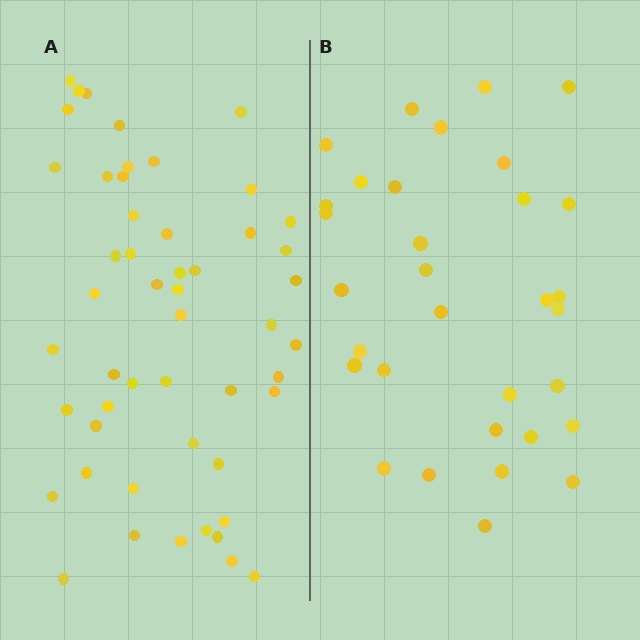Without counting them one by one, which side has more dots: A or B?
Region A (the left region) has more dots.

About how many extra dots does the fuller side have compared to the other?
Region A has approximately 20 more dots than region B.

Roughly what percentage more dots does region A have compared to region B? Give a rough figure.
About 60% more.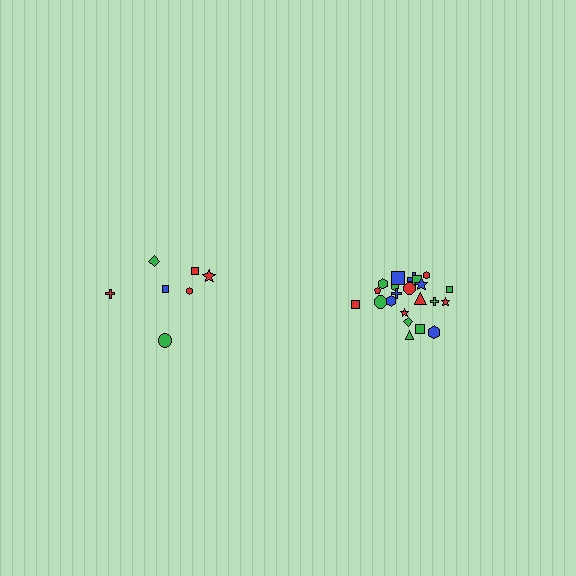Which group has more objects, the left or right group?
The right group.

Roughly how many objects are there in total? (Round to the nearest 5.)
Roughly 30 objects in total.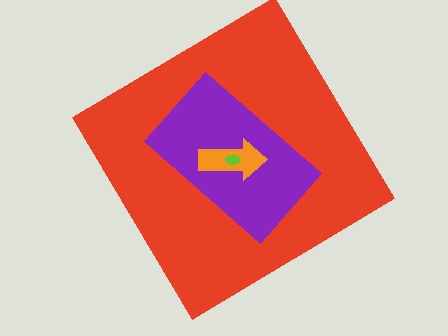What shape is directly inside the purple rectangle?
The orange arrow.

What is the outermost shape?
The red diamond.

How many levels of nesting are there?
4.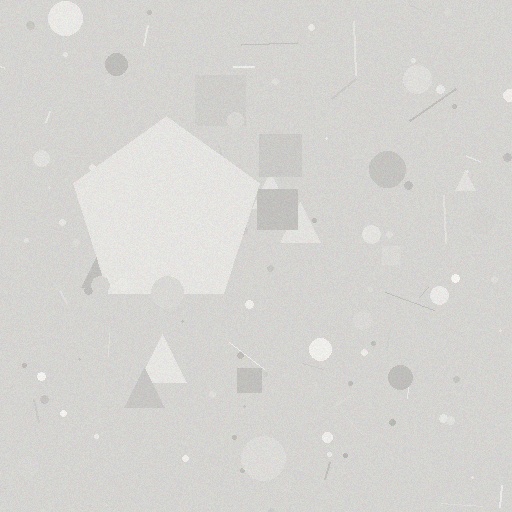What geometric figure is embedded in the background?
A pentagon is embedded in the background.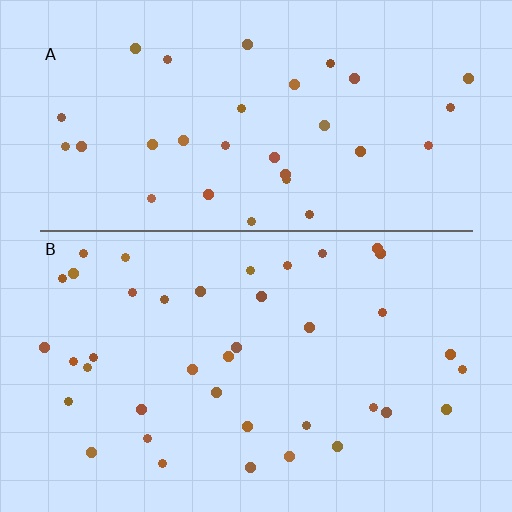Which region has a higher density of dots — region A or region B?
B (the bottom).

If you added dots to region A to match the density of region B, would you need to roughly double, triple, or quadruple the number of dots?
Approximately double.